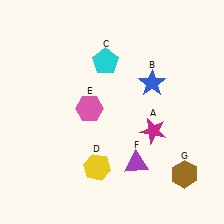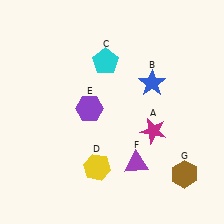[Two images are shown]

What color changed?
The hexagon (E) changed from pink in Image 1 to purple in Image 2.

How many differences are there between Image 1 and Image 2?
There is 1 difference between the two images.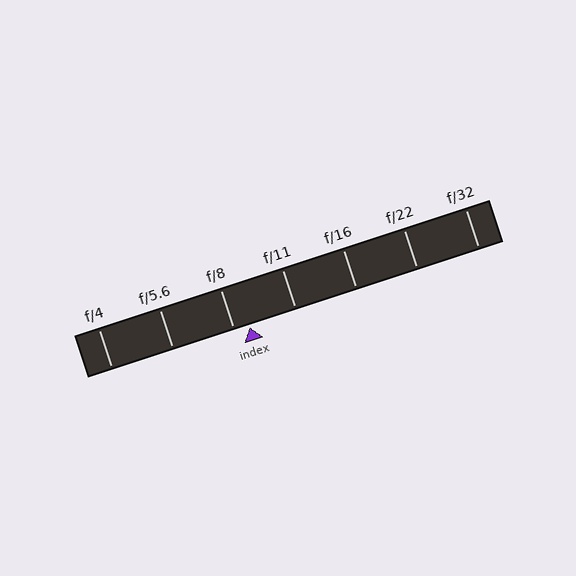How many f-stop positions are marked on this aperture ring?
There are 7 f-stop positions marked.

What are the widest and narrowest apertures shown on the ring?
The widest aperture shown is f/4 and the narrowest is f/32.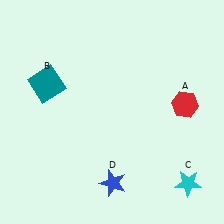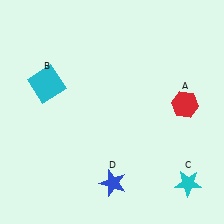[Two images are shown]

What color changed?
The square (B) changed from teal in Image 1 to cyan in Image 2.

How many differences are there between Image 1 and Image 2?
There is 1 difference between the two images.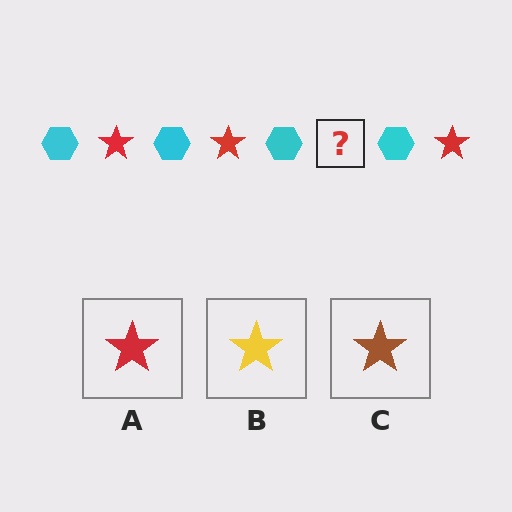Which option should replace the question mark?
Option A.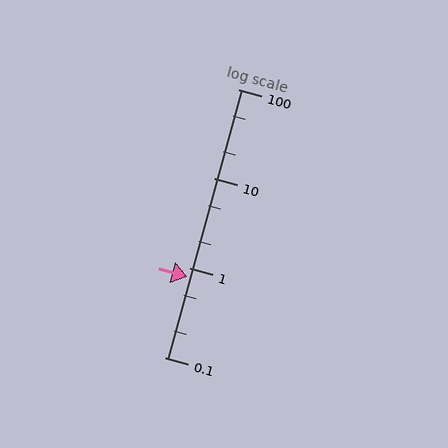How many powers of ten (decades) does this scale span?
The scale spans 3 decades, from 0.1 to 100.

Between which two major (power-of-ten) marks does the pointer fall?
The pointer is between 0.1 and 1.